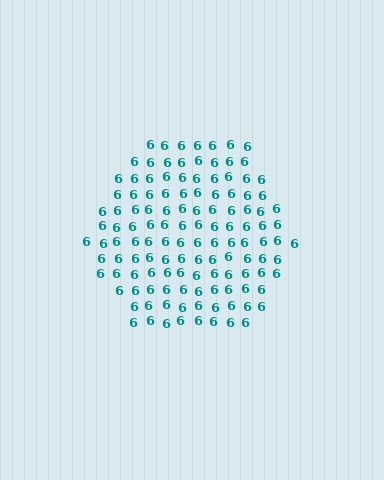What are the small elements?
The small elements are digit 6's.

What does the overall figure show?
The overall figure shows a hexagon.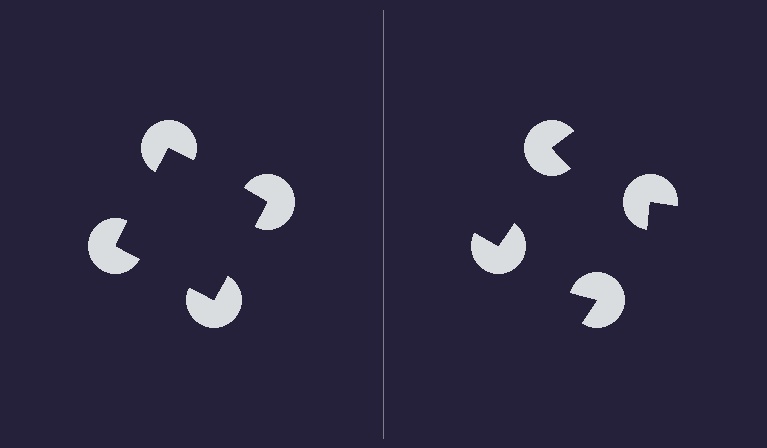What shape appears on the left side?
An illusory square.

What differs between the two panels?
The pac-man discs are positioned identically on both sides; only the wedge orientations differ. On the left they align to a square; on the right they are misaligned.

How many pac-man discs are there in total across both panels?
8 — 4 on each side.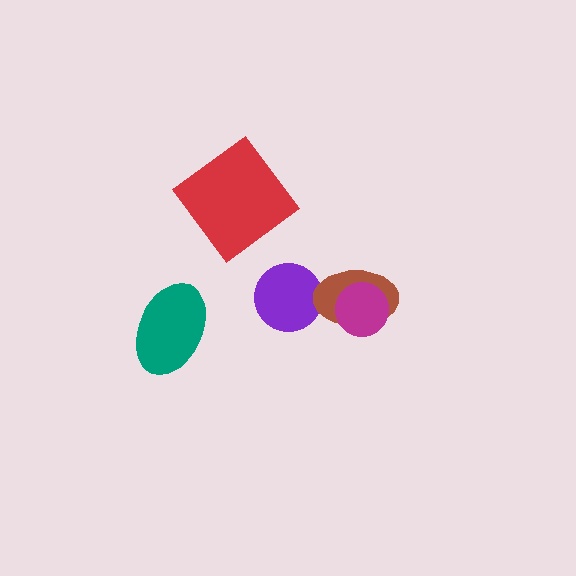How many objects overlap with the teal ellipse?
0 objects overlap with the teal ellipse.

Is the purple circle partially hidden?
Yes, it is partially covered by another shape.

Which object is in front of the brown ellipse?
The magenta circle is in front of the brown ellipse.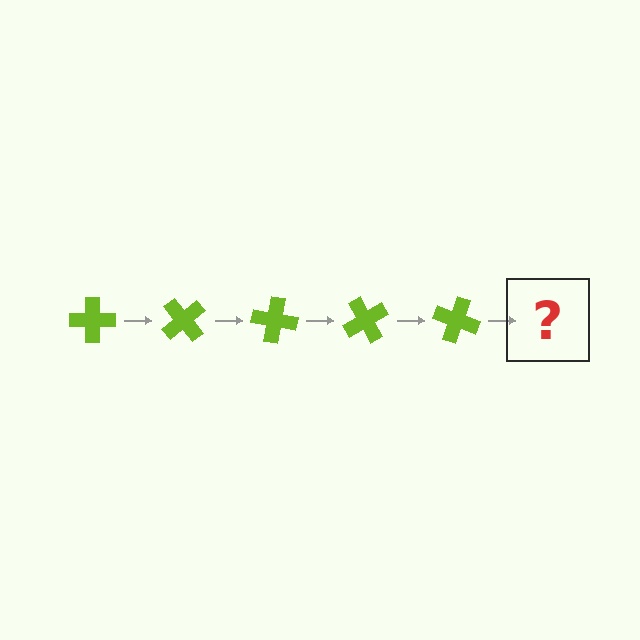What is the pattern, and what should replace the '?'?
The pattern is that the cross rotates 50 degrees each step. The '?' should be a lime cross rotated 250 degrees.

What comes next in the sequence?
The next element should be a lime cross rotated 250 degrees.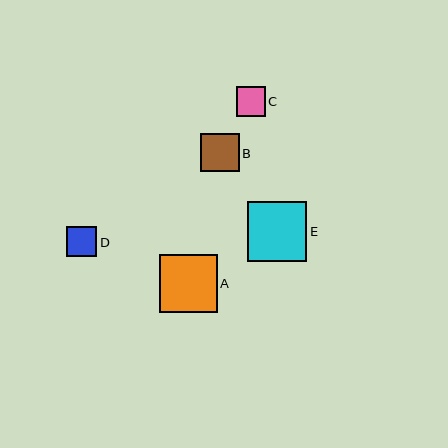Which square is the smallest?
Square C is the smallest with a size of approximately 29 pixels.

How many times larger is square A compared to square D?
Square A is approximately 1.9 times the size of square D.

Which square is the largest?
Square E is the largest with a size of approximately 60 pixels.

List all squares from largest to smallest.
From largest to smallest: E, A, B, D, C.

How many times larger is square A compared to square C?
Square A is approximately 2.0 times the size of square C.